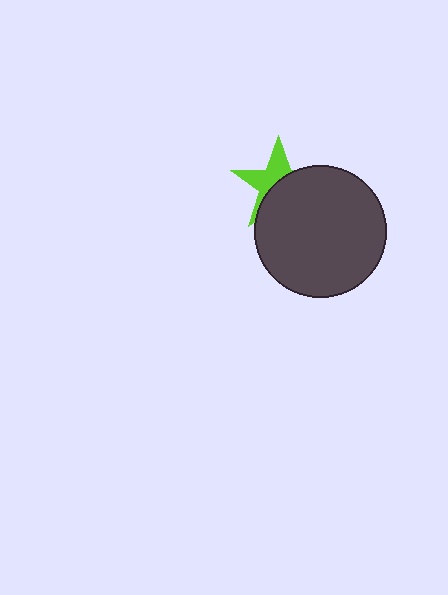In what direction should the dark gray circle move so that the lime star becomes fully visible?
The dark gray circle should move toward the lower-right. That is the shortest direction to clear the overlap and leave the lime star fully visible.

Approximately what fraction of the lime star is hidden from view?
Roughly 55% of the lime star is hidden behind the dark gray circle.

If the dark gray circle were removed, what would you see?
You would see the complete lime star.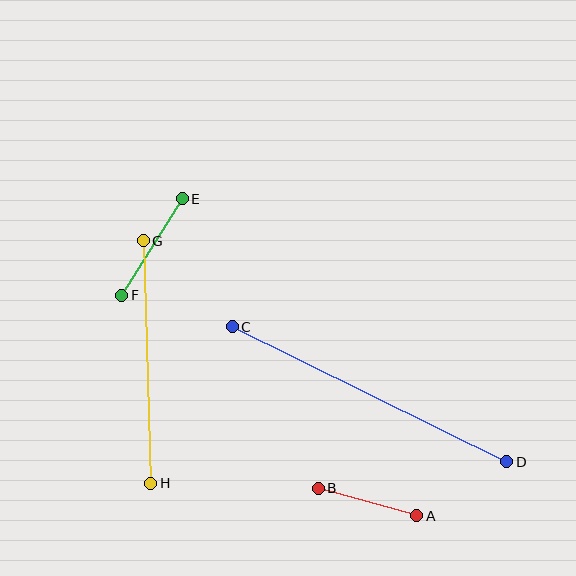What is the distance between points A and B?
The distance is approximately 102 pixels.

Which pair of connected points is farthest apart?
Points C and D are farthest apart.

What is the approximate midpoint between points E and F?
The midpoint is at approximately (152, 247) pixels.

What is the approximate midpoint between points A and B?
The midpoint is at approximately (367, 502) pixels.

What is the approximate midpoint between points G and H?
The midpoint is at approximately (147, 362) pixels.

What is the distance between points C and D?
The distance is approximately 306 pixels.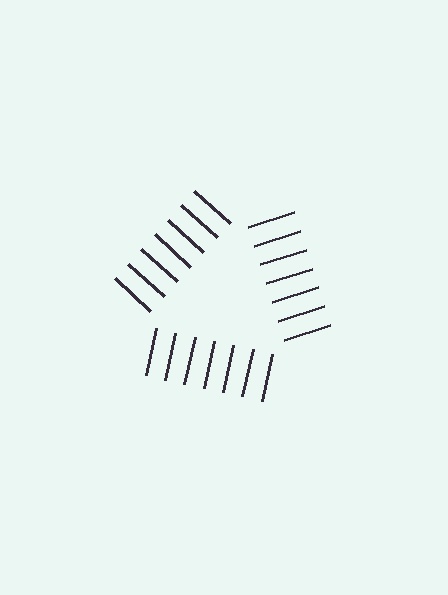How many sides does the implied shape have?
3 sides — the line-ends trace a triangle.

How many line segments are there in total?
21 — 7 along each of the 3 edges.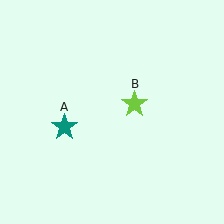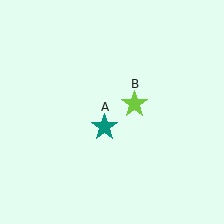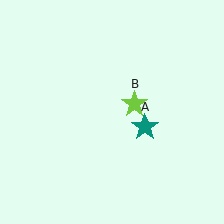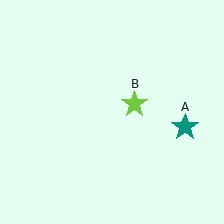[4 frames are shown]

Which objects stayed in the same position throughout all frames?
Lime star (object B) remained stationary.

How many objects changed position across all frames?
1 object changed position: teal star (object A).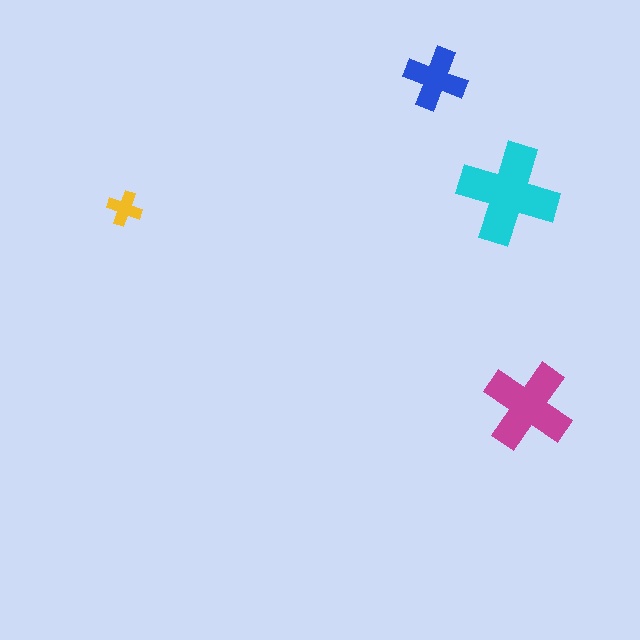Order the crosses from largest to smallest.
the cyan one, the magenta one, the blue one, the yellow one.